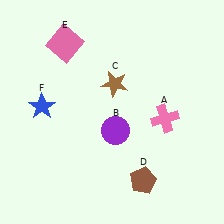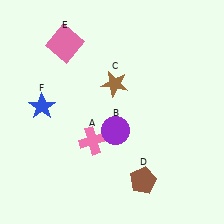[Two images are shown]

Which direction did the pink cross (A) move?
The pink cross (A) moved left.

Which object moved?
The pink cross (A) moved left.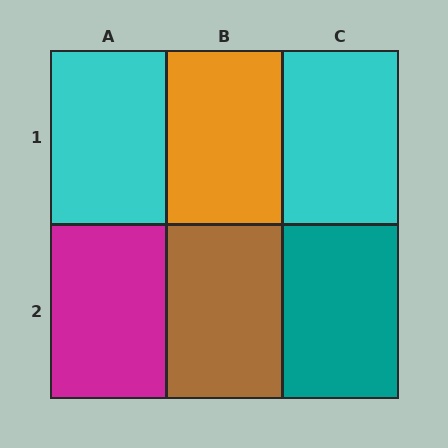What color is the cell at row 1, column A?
Cyan.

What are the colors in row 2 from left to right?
Magenta, brown, teal.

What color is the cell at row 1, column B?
Orange.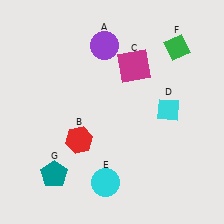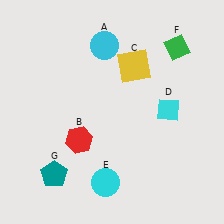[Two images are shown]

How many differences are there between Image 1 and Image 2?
There are 2 differences between the two images.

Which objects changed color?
A changed from purple to cyan. C changed from magenta to yellow.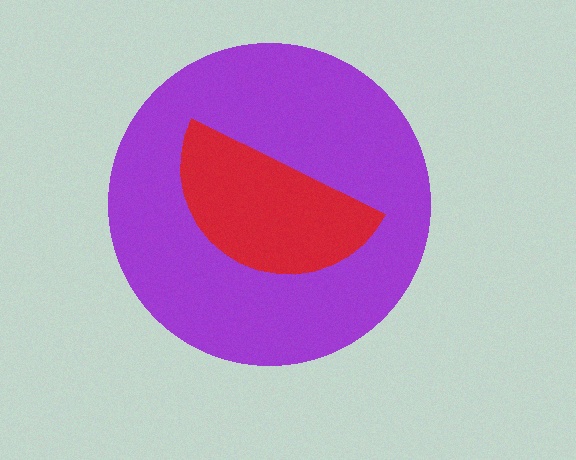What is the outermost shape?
The purple circle.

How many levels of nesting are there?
2.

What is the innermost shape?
The red semicircle.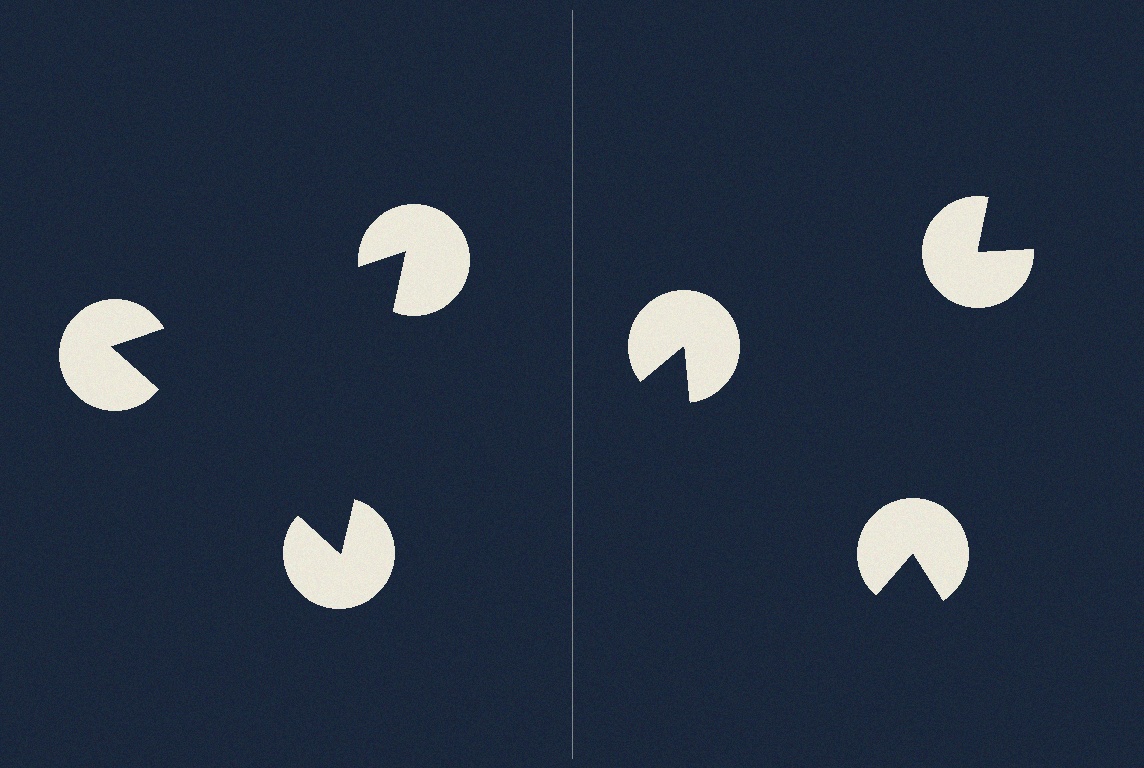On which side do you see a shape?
An illusory triangle appears on the left side. On the right side the wedge cuts are rotated, so no coherent shape forms.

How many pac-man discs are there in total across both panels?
6 — 3 on each side.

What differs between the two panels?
The pac-man discs are positioned identically on both sides; only the wedge orientations differ. On the left they align to a triangle; on the right they are misaligned.